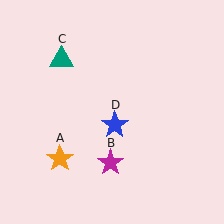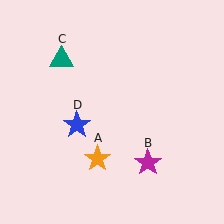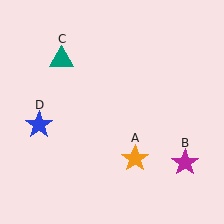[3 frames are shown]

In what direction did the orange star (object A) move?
The orange star (object A) moved right.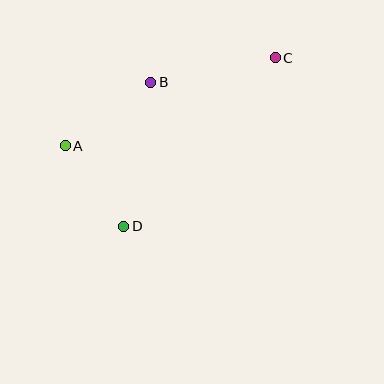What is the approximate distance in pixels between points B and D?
The distance between B and D is approximately 147 pixels.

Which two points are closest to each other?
Points A and D are closest to each other.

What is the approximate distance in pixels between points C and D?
The distance between C and D is approximately 226 pixels.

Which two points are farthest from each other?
Points A and C are farthest from each other.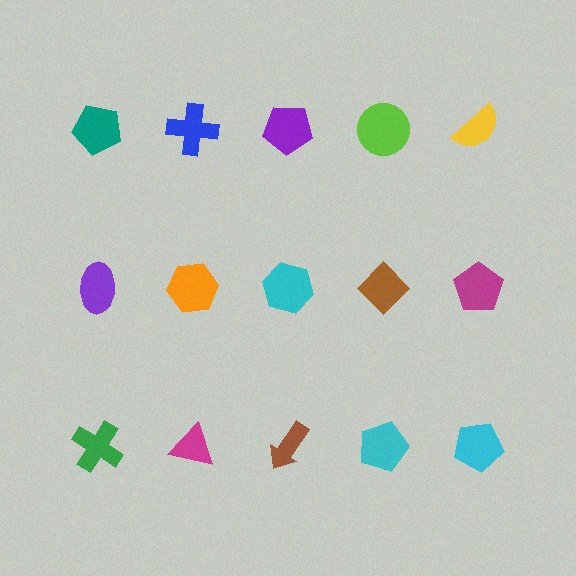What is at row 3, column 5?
A cyan pentagon.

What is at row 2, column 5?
A magenta pentagon.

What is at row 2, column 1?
A purple ellipse.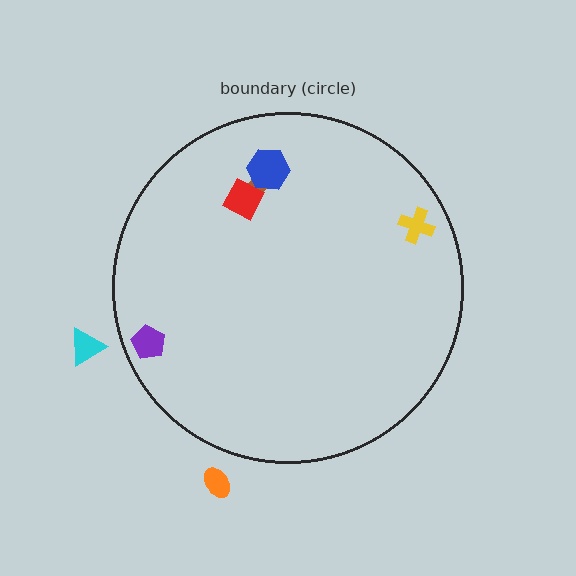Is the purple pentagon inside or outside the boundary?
Inside.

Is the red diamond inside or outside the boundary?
Inside.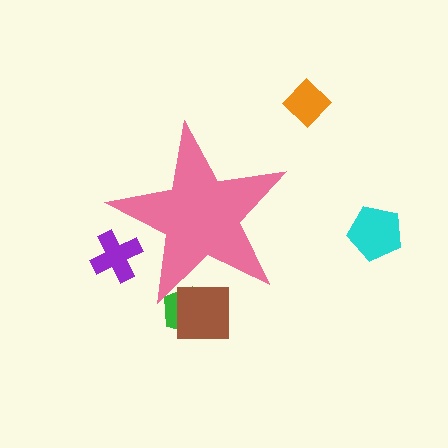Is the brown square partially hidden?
Yes, the brown square is partially hidden behind the pink star.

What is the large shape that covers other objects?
A pink star.